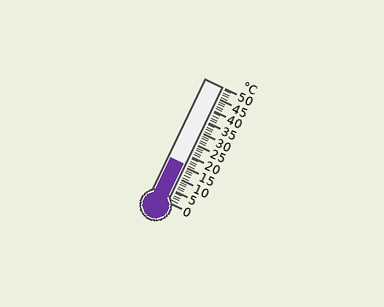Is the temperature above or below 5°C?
The temperature is above 5°C.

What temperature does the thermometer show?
The thermometer shows approximately 16°C.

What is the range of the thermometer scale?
The thermometer scale ranges from 0°C to 50°C.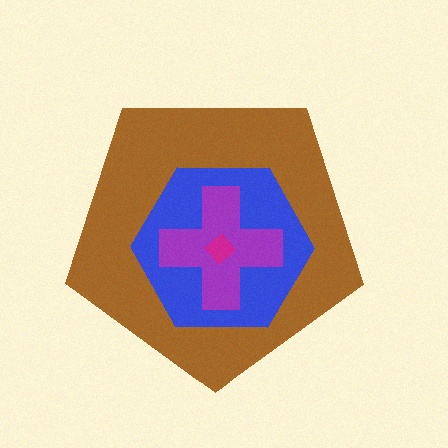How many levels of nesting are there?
4.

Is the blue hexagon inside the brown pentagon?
Yes.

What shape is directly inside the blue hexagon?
The purple cross.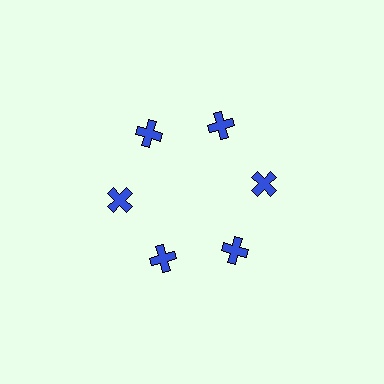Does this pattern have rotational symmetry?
Yes, this pattern has 6-fold rotational symmetry. It looks the same after rotating 60 degrees around the center.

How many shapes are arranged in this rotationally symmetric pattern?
There are 6 shapes, arranged in 6 groups of 1.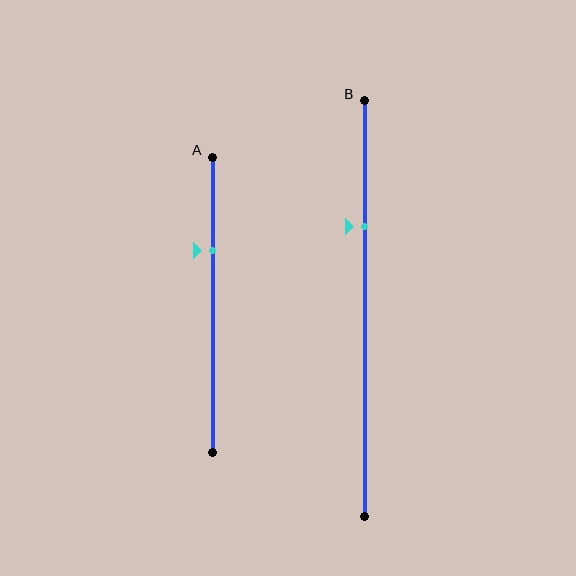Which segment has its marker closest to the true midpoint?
Segment A has its marker closest to the true midpoint.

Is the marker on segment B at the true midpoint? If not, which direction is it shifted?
No, the marker on segment B is shifted upward by about 20% of the segment length.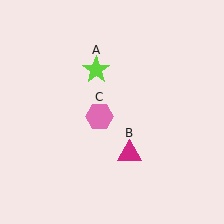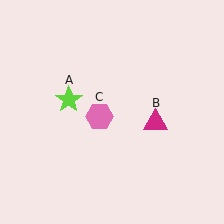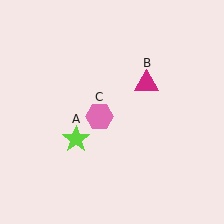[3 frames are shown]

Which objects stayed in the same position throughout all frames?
Pink hexagon (object C) remained stationary.